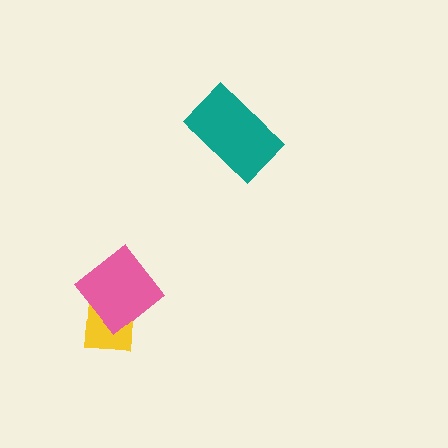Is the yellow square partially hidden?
Yes, it is partially covered by another shape.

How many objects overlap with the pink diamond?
1 object overlaps with the pink diamond.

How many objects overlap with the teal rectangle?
0 objects overlap with the teal rectangle.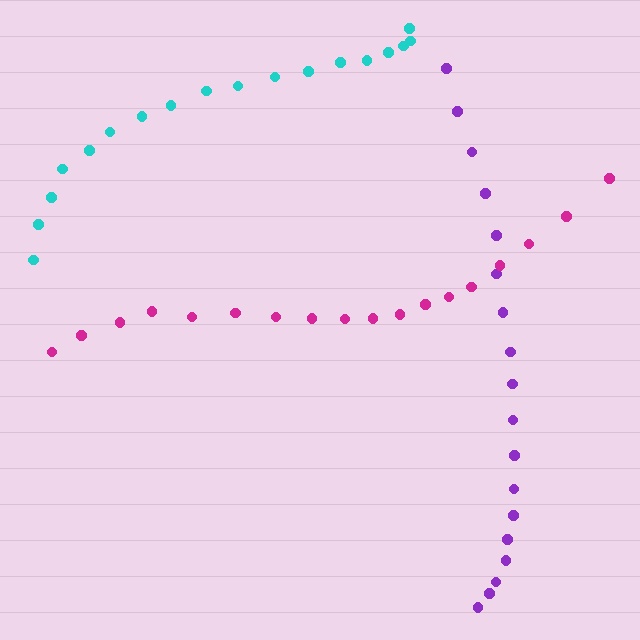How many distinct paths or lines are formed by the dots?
There are 3 distinct paths.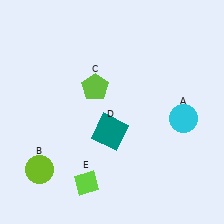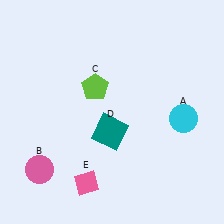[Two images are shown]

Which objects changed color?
B changed from lime to pink. E changed from lime to pink.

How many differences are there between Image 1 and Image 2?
There are 2 differences between the two images.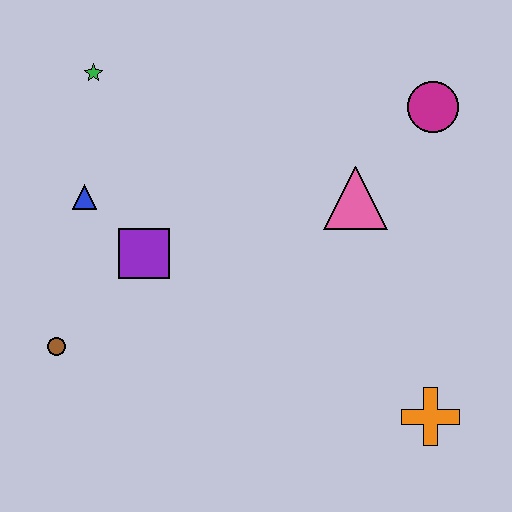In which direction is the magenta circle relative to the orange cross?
The magenta circle is above the orange cross.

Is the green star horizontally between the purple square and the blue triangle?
Yes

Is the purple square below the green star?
Yes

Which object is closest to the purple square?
The blue triangle is closest to the purple square.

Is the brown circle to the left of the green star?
Yes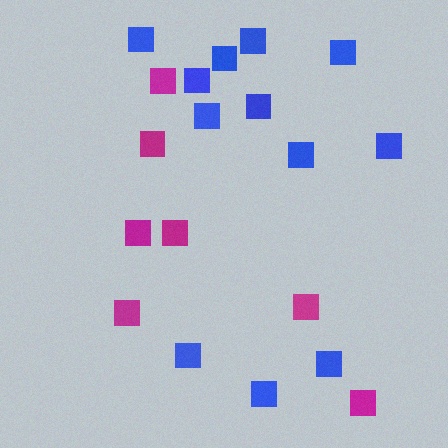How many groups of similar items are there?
There are 2 groups: one group of blue squares (12) and one group of magenta squares (7).